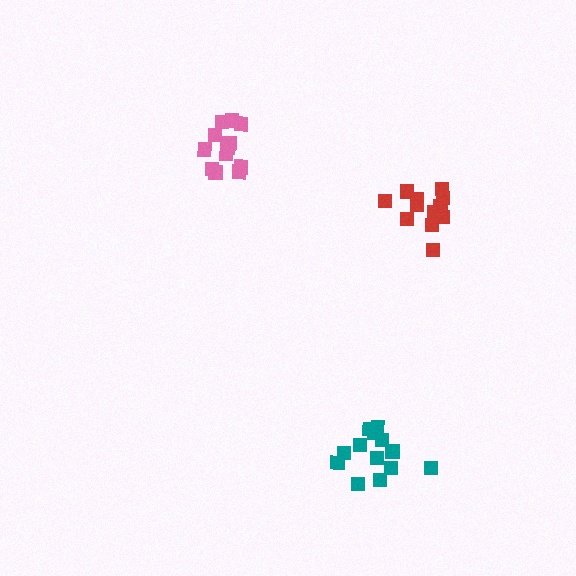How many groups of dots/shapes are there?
There are 3 groups.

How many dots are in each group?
Group 1: 13 dots, Group 2: 12 dots, Group 3: 13 dots (38 total).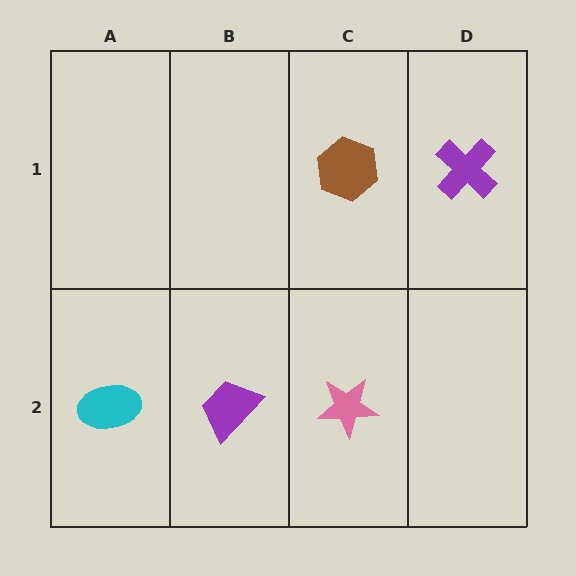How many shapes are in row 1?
2 shapes.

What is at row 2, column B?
A purple trapezoid.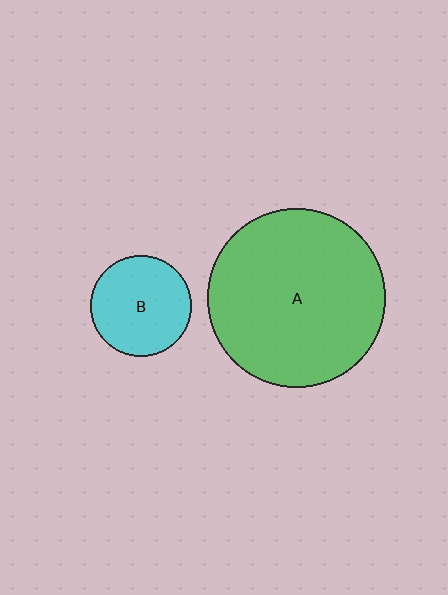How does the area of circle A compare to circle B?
Approximately 3.1 times.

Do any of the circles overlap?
No, none of the circles overlap.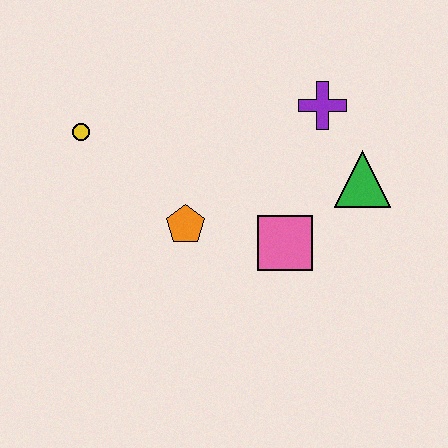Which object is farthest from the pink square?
The yellow circle is farthest from the pink square.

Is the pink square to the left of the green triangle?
Yes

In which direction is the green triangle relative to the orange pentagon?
The green triangle is to the right of the orange pentagon.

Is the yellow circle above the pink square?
Yes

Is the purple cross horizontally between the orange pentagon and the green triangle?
Yes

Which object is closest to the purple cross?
The green triangle is closest to the purple cross.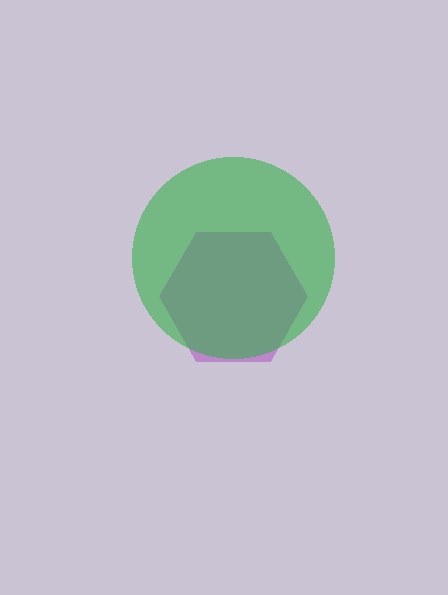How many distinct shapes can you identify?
There are 2 distinct shapes: a purple hexagon, a green circle.